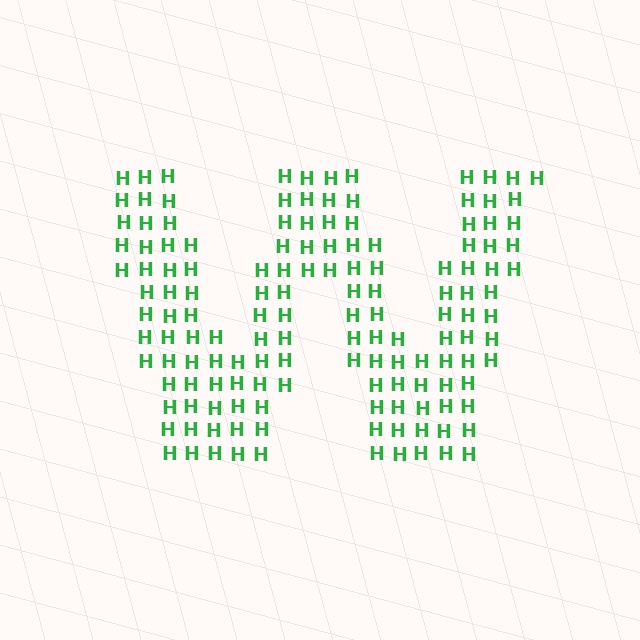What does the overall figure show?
The overall figure shows the letter W.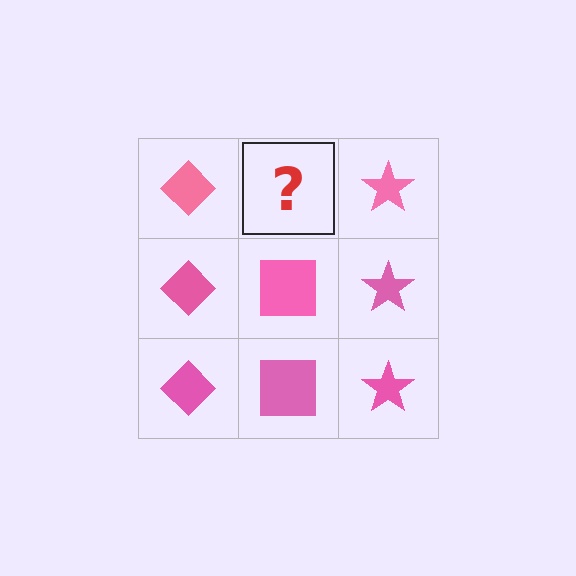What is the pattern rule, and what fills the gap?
The rule is that each column has a consistent shape. The gap should be filled with a pink square.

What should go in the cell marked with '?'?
The missing cell should contain a pink square.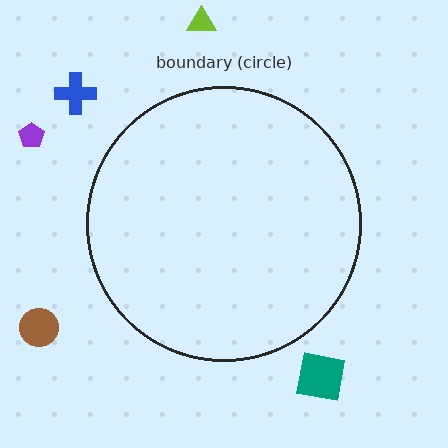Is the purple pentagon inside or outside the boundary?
Outside.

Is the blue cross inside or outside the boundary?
Outside.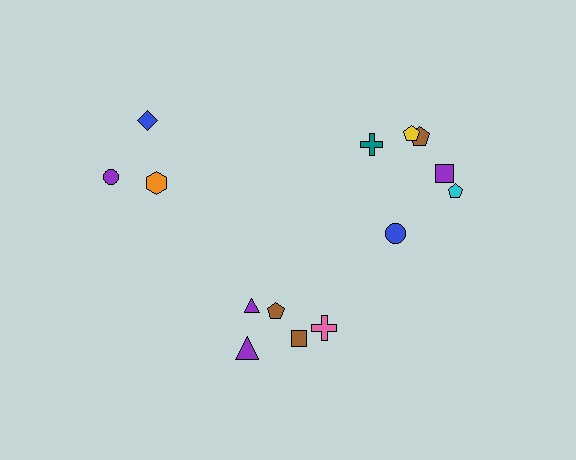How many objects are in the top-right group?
There are 6 objects.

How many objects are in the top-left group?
There are 3 objects.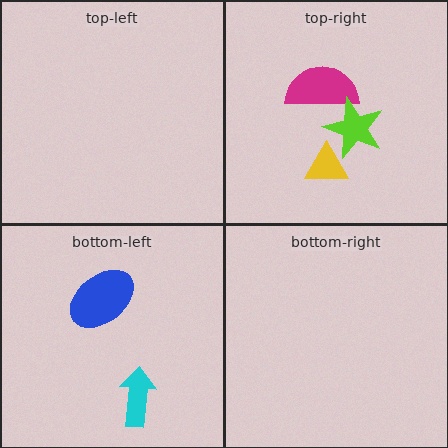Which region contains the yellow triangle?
The top-right region.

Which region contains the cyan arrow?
The bottom-left region.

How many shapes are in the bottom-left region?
2.